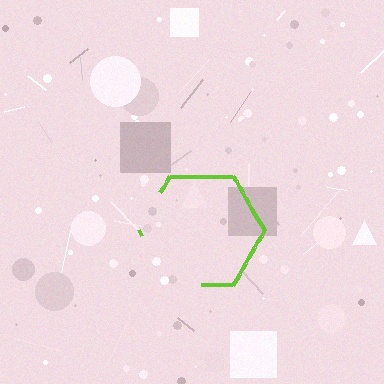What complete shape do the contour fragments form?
The contour fragments form a hexagon.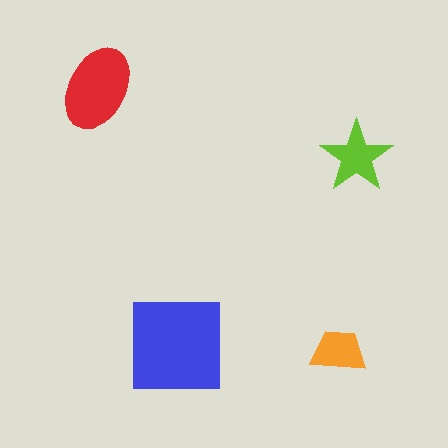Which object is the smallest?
The orange trapezoid.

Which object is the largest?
The blue square.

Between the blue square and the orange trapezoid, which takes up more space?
The blue square.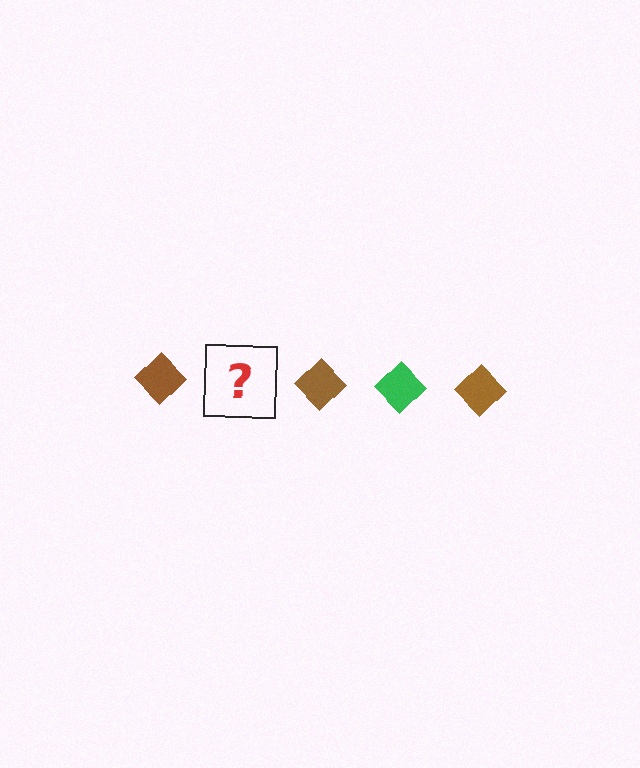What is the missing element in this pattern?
The missing element is a green diamond.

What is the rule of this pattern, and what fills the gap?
The rule is that the pattern cycles through brown, green diamonds. The gap should be filled with a green diamond.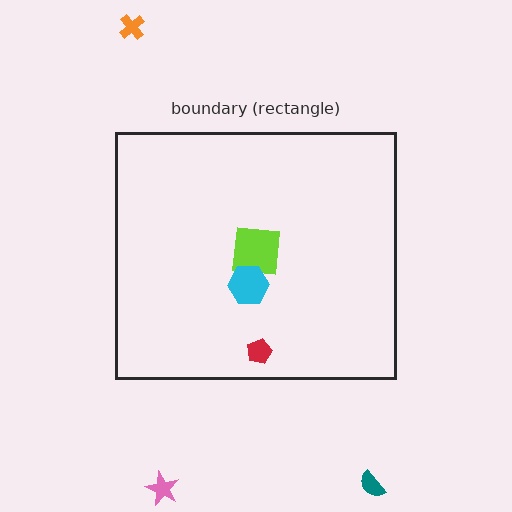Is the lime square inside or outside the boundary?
Inside.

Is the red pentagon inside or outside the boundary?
Inside.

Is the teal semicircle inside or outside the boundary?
Outside.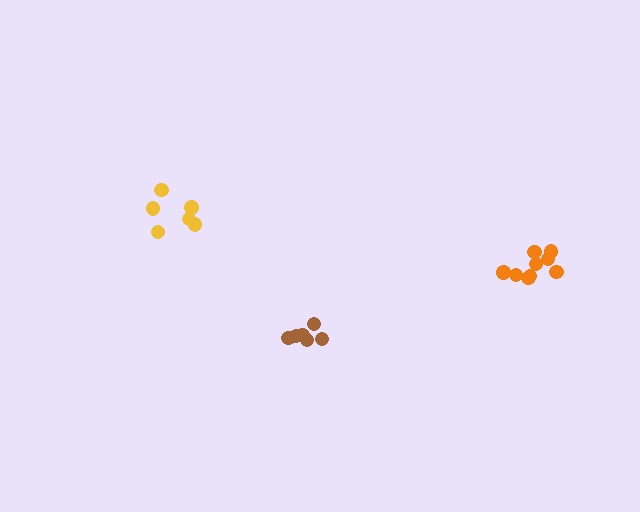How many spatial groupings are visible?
There are 3 spatial groupings.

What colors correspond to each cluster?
The clusters are colored: brown, yellow, orange.